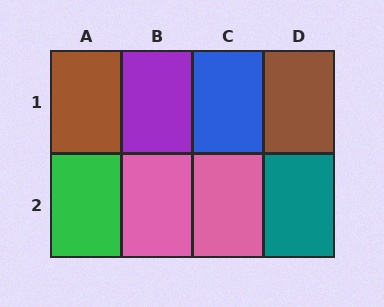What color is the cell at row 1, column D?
Brown.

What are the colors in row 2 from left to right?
Green, pink, pink, teal.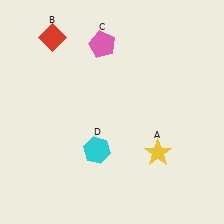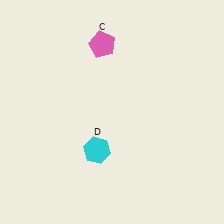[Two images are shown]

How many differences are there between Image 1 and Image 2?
There are 2 differences between the two images.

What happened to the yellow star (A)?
The yellow star (A) was removed in Image 2. It was in the bottom-right area of Image 1.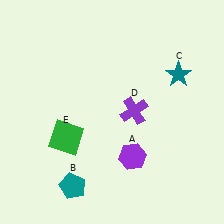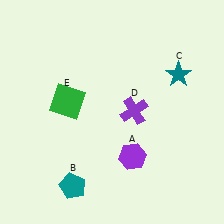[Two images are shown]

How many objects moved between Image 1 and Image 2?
1 object moved between the two images.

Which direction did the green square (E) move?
The green square (E) moved up.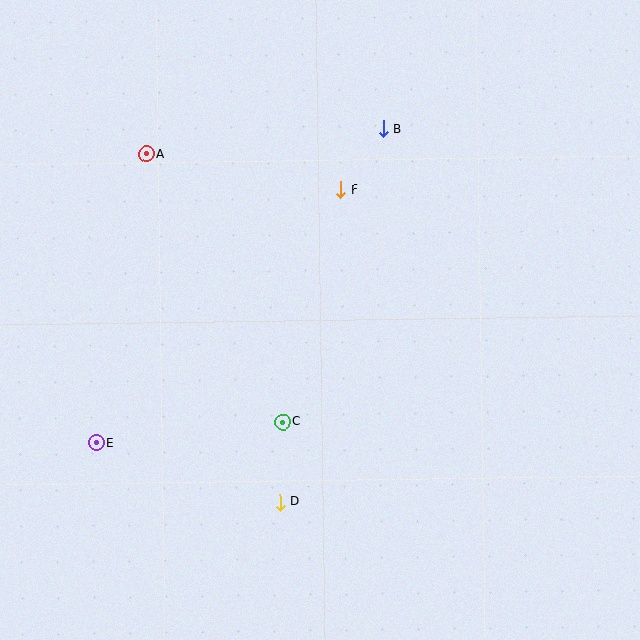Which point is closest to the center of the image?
Point C at (283, 422) is closest to the center.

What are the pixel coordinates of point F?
Point F is at (341, 190).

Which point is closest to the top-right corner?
Point B is closest to the top-right corner.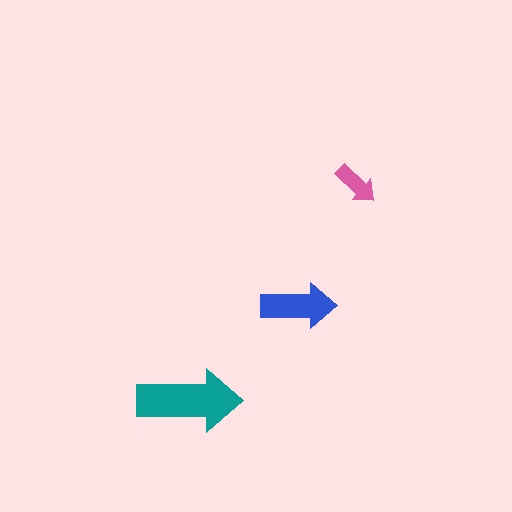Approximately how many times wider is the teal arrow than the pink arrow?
About 2.5 times wider.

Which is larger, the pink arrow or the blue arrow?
The blue one.